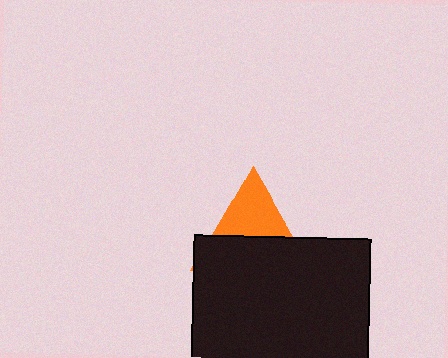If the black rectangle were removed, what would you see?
You would see the complete orange triangle.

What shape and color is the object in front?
The object in front is a black rectangle.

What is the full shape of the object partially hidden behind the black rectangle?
The partially hidden object is an orange triangle.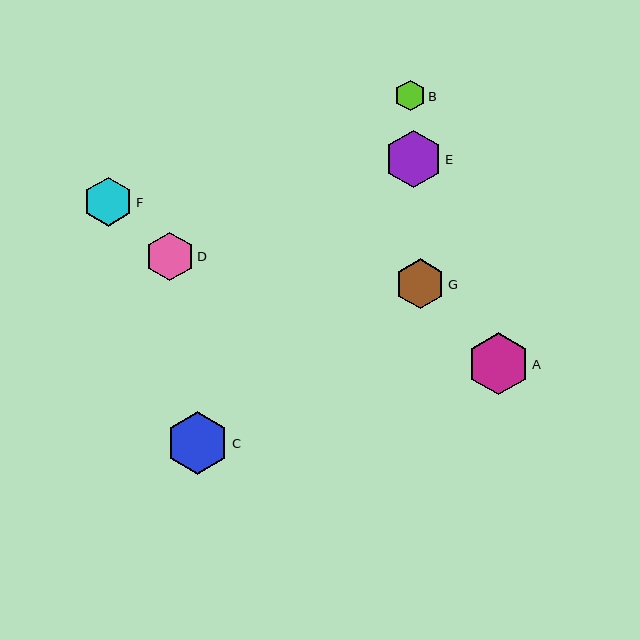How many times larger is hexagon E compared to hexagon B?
Hexagon E is approximately 1.9 times the size of hexagon B.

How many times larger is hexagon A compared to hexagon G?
Hexagon A is approximately 1.3 times the size of hexagon G.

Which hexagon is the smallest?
Hexagon B is the smallest with a size of approximately 30 pixels.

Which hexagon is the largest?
Hexagon C is the largest with a size of approximately 63 pixels.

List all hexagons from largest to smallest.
From largest to smallest: C, A, E, G, F, D, B.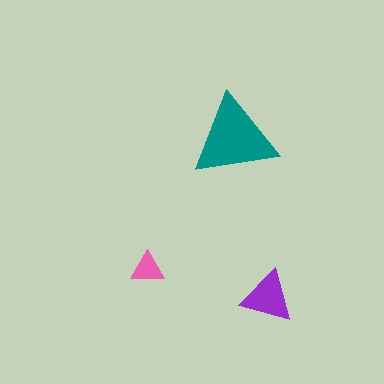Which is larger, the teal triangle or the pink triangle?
The teal one.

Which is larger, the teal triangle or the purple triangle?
The teal one.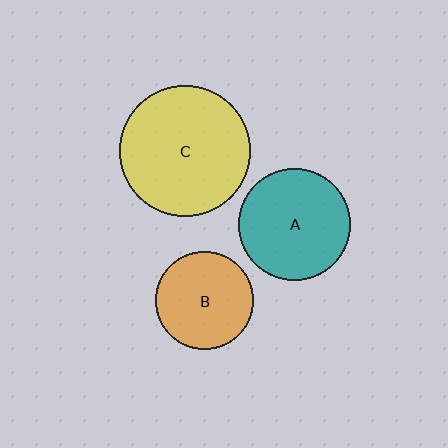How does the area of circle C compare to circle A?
Approximately 1.4 times.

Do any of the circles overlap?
No, none of the circles overlap.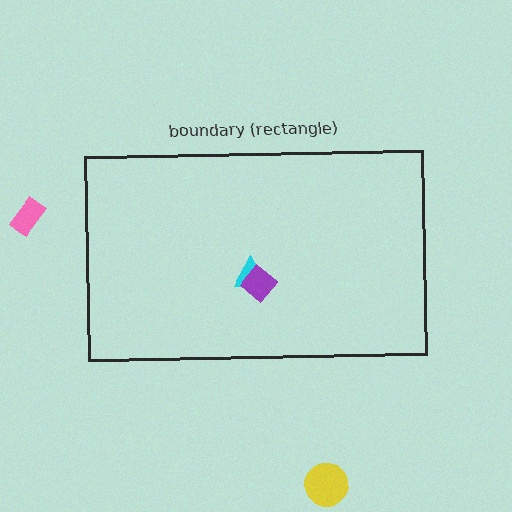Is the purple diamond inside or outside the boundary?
Inside.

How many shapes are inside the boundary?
2 inside, 2 outside.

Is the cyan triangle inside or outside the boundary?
Inside.